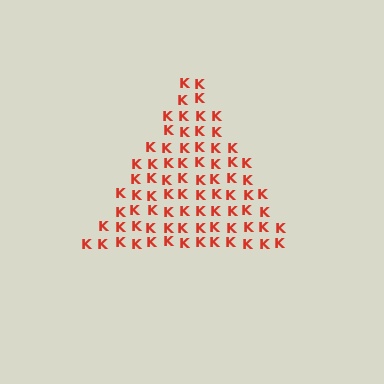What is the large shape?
The large shape is a triangle.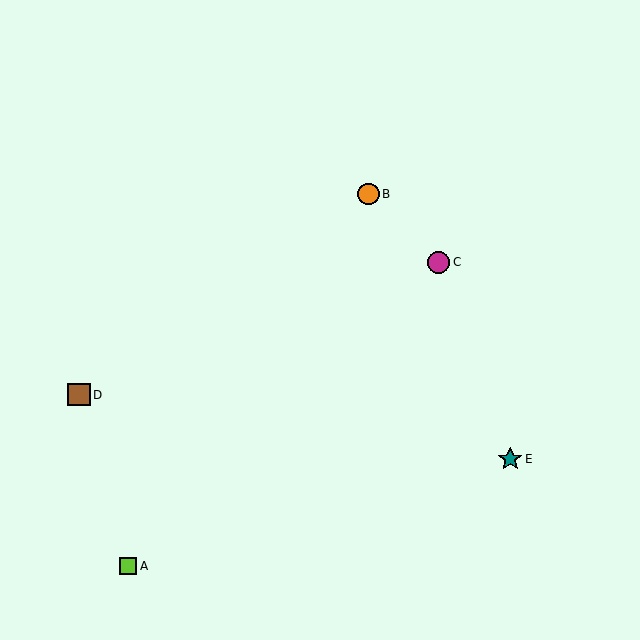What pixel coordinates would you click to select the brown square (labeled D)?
Click at (79, 395) to select the brown square D.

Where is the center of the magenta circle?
The center of the magenta circle is at (439, 262).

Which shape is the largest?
The teal star (labeled E) is the largest.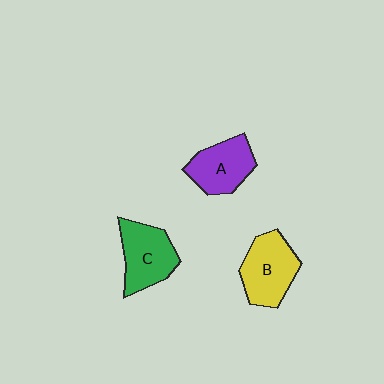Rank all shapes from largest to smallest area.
From largest to smallest: B (yellow), C (green), A (purple).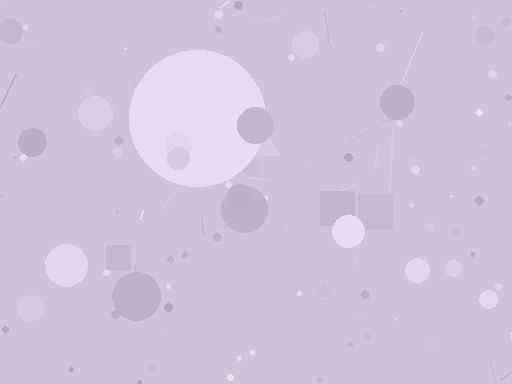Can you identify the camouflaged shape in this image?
The camouflaged shape is a circle.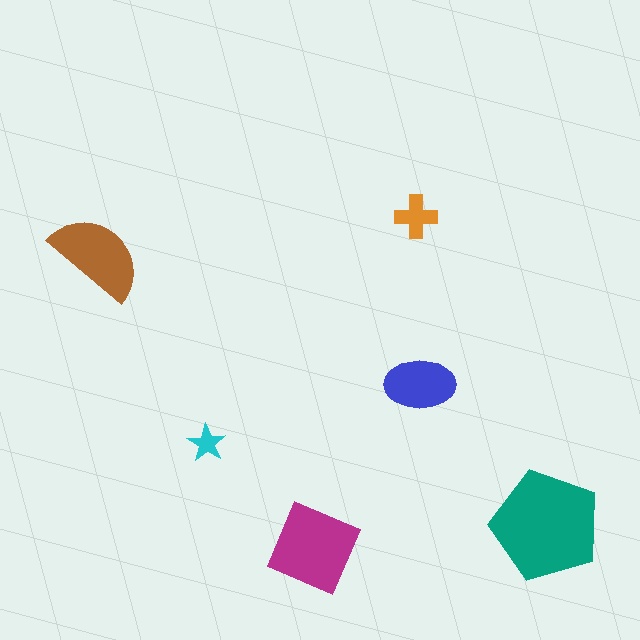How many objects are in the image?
There are 6 objects in the image.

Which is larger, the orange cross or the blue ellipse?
The blue ellipse.